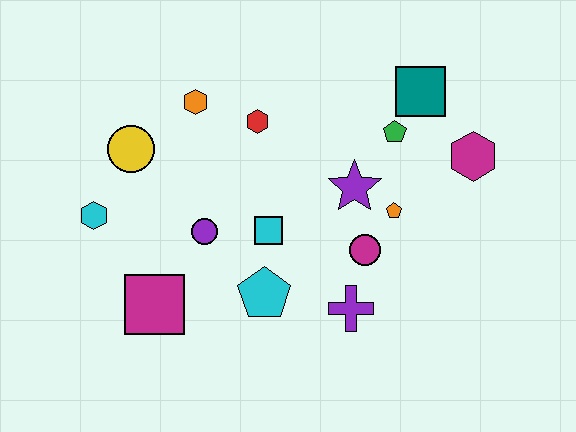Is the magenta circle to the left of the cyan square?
No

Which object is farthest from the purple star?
The cyan hexagon is farthest from the purple star.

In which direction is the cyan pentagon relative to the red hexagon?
The cyan pentagon is below the red hexagon.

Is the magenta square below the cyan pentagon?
Yes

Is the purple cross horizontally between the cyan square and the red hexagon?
No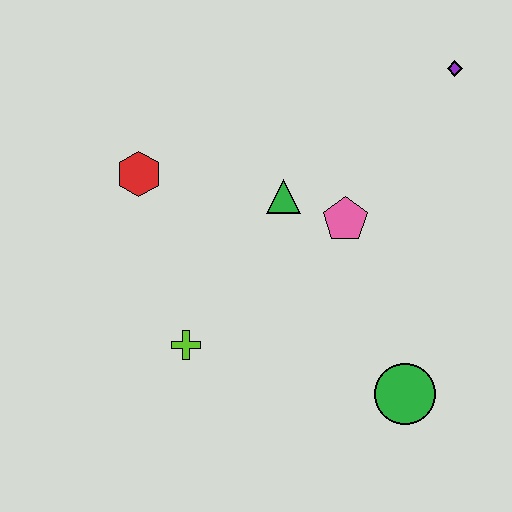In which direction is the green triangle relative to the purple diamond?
The green triangle is to the left of the purple diamond.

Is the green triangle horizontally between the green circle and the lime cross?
Yes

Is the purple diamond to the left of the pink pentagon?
No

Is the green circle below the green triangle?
Yes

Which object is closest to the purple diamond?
The pink pentagon is closest to the purple diamond.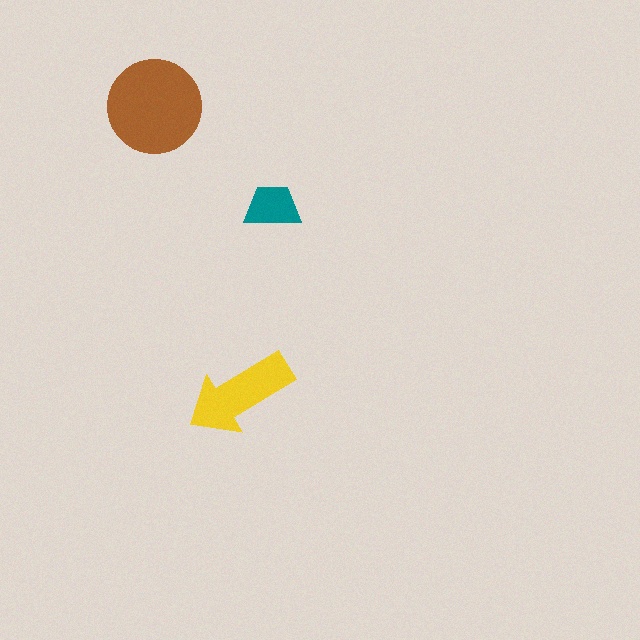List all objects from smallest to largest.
The teal trapezoid, the yellow arrow, the brown circle.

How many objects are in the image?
There are 3 objects in the image.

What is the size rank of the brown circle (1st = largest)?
1st.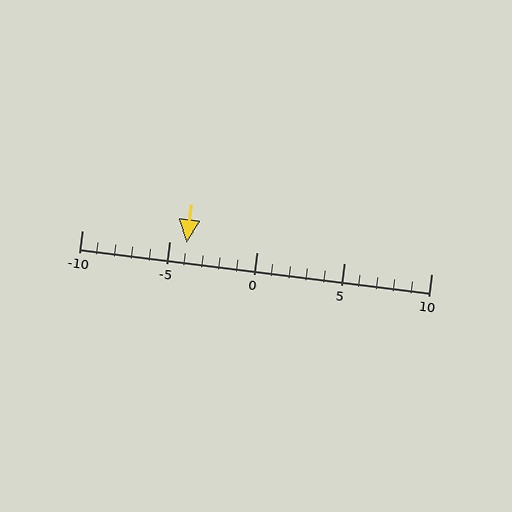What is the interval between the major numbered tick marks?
The major tick marks are spaced 5 units apart.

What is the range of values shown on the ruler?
The ruler shows values from -10 to 10.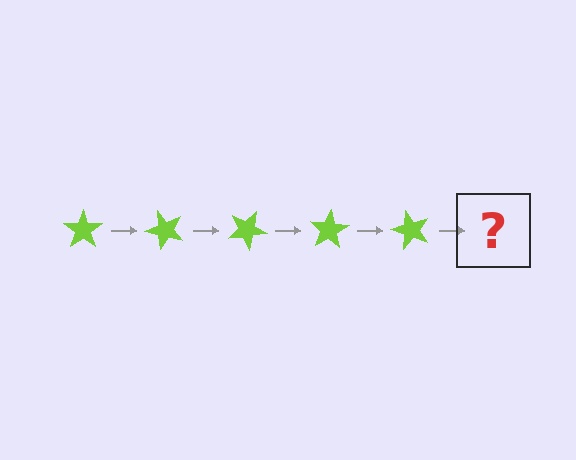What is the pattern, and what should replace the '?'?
The pattern is that the star rotates 50 degrees each step. The '?' should be a lime star rotated 250 degrees.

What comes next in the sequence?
The next element should be a lime star rotated 250 degrees.